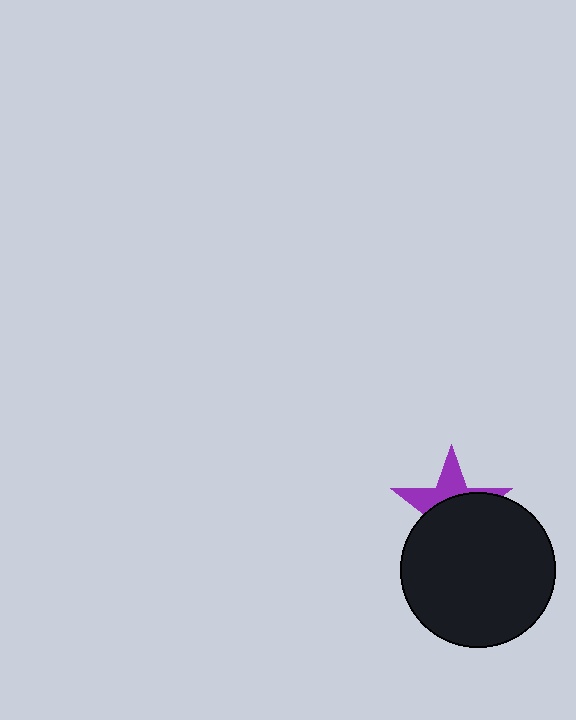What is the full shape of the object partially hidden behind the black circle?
The partially hidden object is a purple star.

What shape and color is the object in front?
The object in front is a black circle.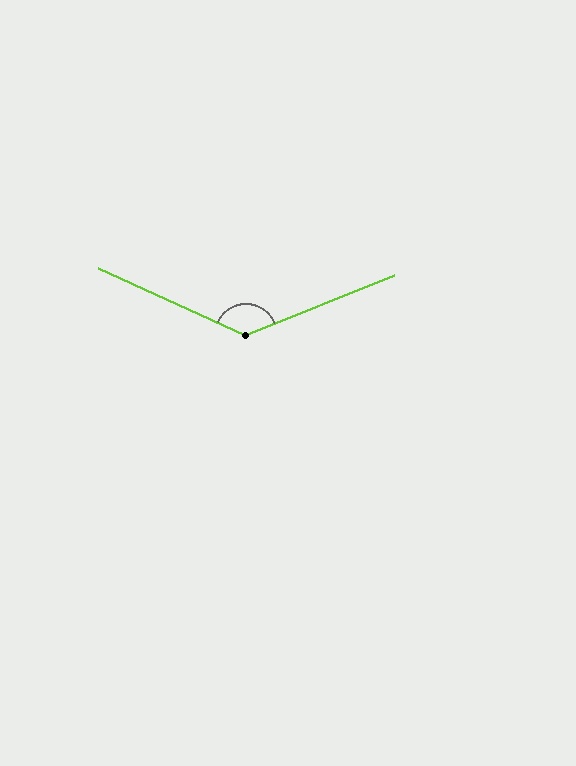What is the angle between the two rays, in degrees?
Approximately 134 degrees.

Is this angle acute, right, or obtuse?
It is obtuse.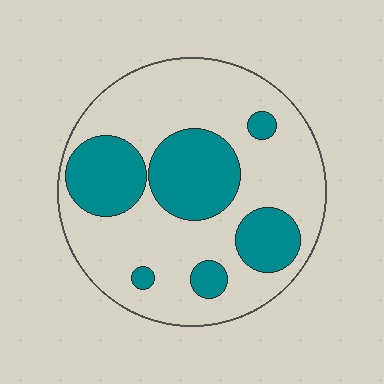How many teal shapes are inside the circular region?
6.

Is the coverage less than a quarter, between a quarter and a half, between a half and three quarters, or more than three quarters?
Between a quarter and a half.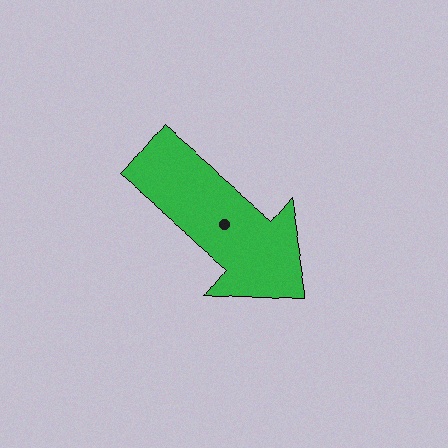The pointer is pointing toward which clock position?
Roughly 4 o'clock.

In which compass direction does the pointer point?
Southeast.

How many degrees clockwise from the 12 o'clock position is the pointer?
Approximately 130 degrees.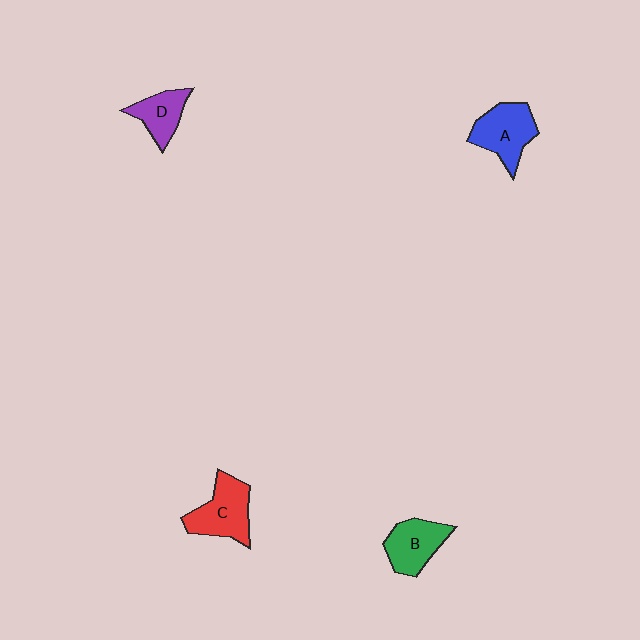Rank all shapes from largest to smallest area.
From largest to smallest: C (red), A (blue), B (green), D (purple).